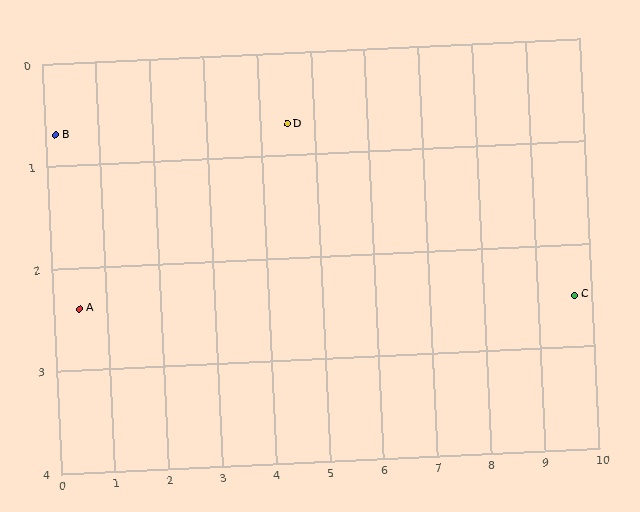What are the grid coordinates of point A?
Point A is at approximately (0.5, 2.4).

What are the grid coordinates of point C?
Point C is at approximately (9.7, 2.5).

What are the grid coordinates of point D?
Point D is at approximately (4.5, 0.7).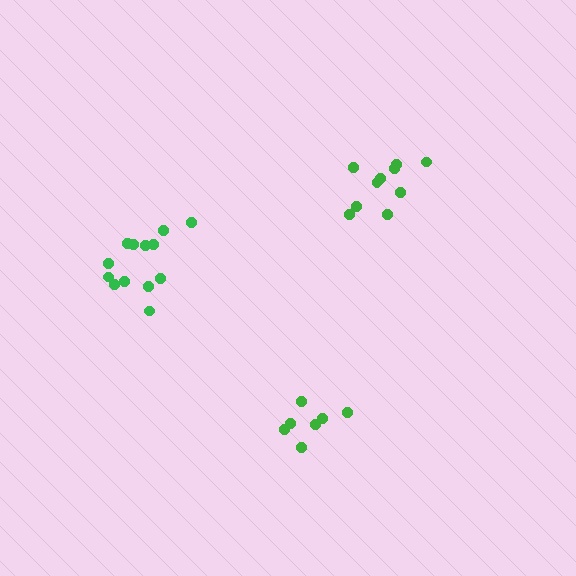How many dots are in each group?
Group 1: 7 dots, Group 2: 13 dots, Group 3: 10 dots (30 total).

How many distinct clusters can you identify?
There are 3 distinct clusters.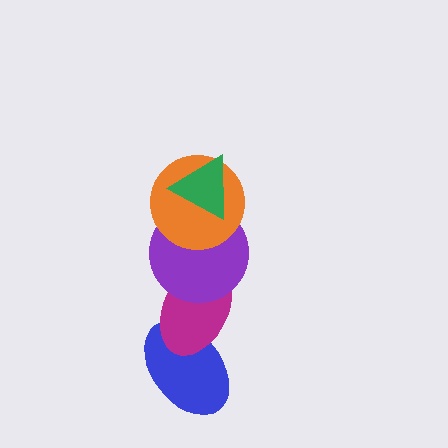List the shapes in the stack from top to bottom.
From top to bottom: the green triangle, the orange circle, the purple circle, the magenta ellipse, the blue ellipse.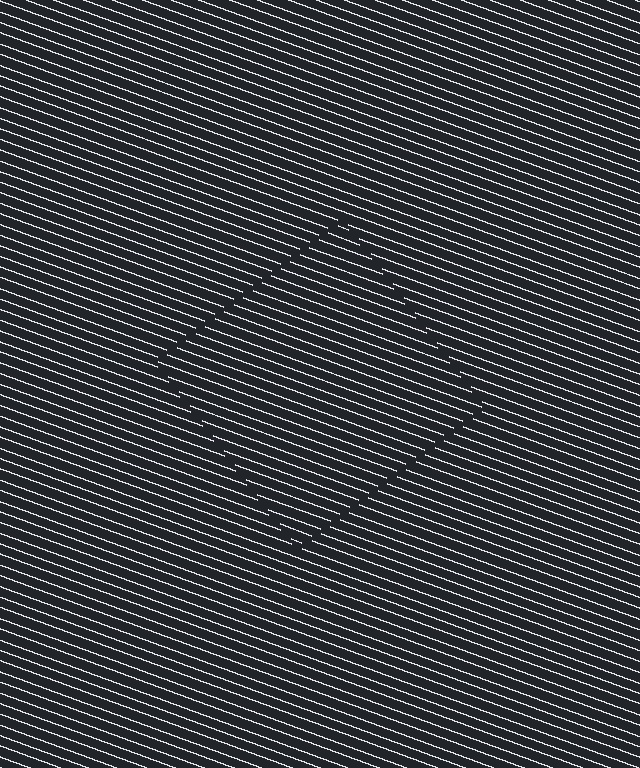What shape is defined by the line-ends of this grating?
An illusory square. The interior of the shape contains the same grating, shifted by half a period — the contour is defined by the phase discontinuity where line-ends from the inner and outer gratings abut.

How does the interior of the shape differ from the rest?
The interior of the shape contains the same grating, shifted by half a period — the contour is defined by the phase discontinuity where line-ends from the inner and outer gratings abut.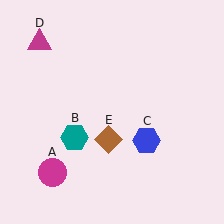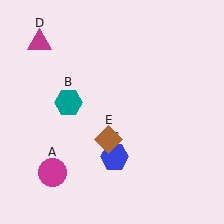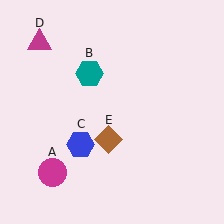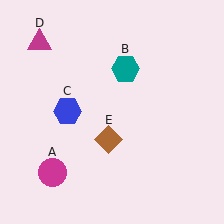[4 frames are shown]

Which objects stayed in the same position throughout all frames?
Magenta circle (object A) and magenta triangle (object D) and brown diamond (object E) remained stationary.